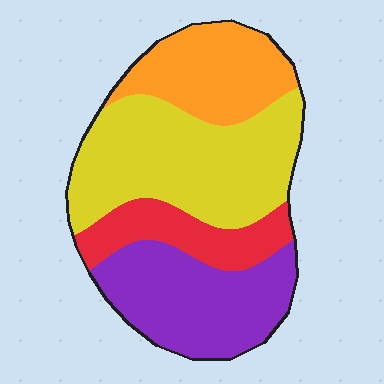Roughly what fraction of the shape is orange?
Orange takes up about one fifth (1/5) of the shape.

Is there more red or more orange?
Orange.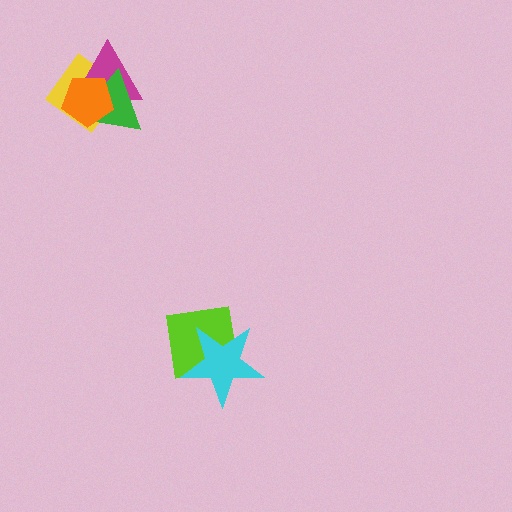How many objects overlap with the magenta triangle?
3 objects overlap with the magenta triangle.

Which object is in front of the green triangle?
The orange pentagon is in front of the green triangle.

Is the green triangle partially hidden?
Yes, it is partially covered by another shape.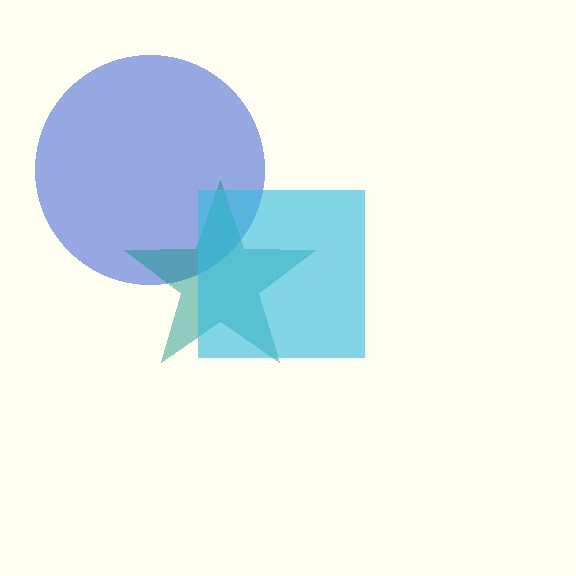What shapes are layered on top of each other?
The layered shapes are: a blue circle, a teal star, a cyan square.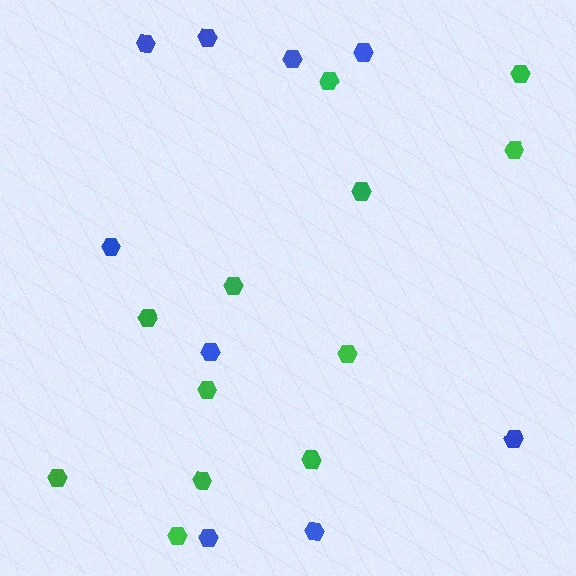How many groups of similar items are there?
There are 2 groups: one group of green hexagons (12) and one group of blue hexagons (9).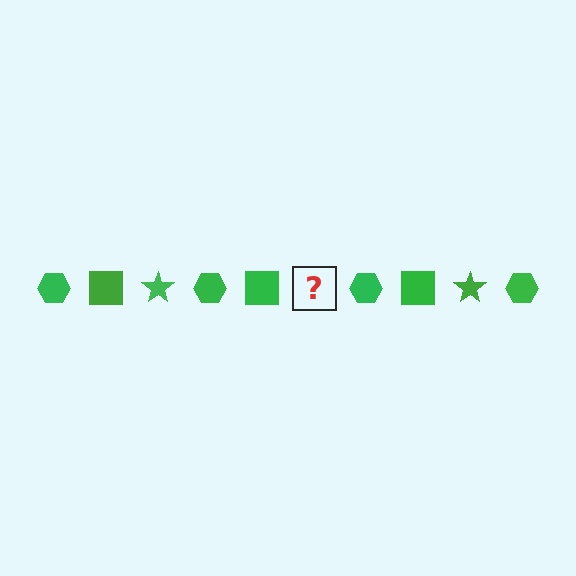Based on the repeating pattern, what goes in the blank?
The blank should be a green star.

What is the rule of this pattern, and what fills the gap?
The rule is that the pattern cycles through hexagon, square, star shapes in green. The gap should be filled with a green star.